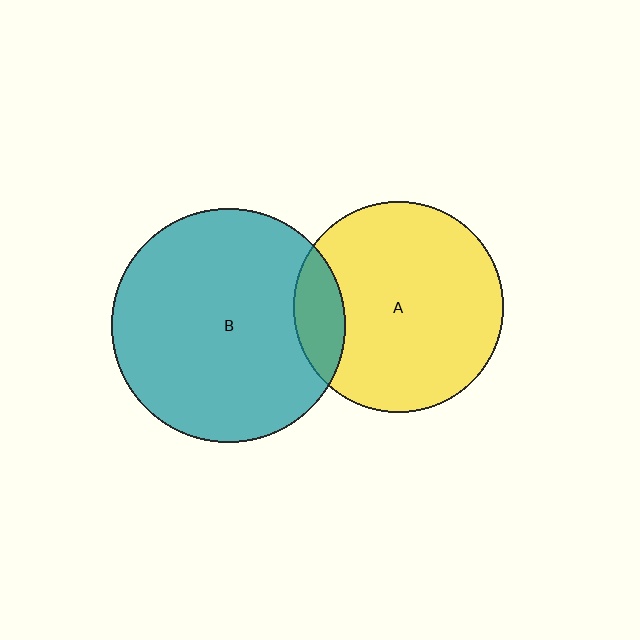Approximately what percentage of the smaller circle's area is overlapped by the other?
Approximately 15%.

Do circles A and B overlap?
Yes.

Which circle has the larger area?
Circle B (teal).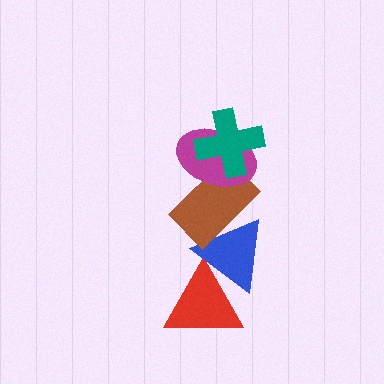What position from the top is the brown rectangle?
The brown rectangle is 3rd from the top.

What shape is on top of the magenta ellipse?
The teal cross is on top of the magenta ellipse.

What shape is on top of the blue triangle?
The brown rectangle is on top of the blue triangle.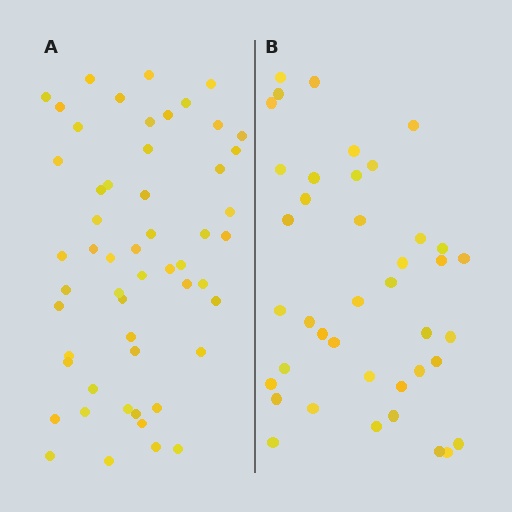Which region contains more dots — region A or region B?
Region A (the left region) has more dots.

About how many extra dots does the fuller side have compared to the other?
Region A has approximately 15 more dots than region B.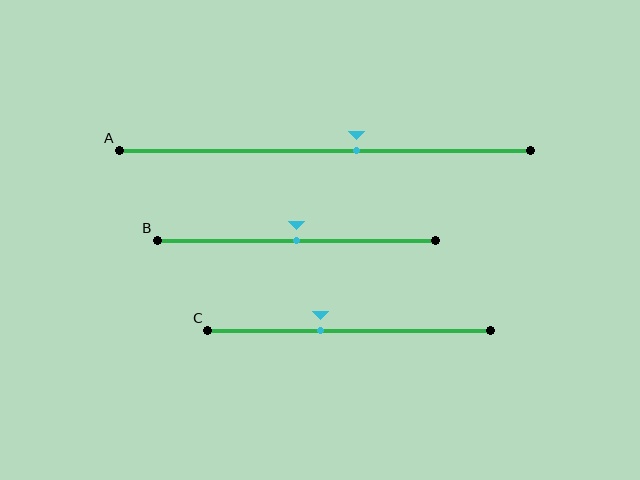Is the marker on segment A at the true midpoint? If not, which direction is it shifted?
No, the marker on segment A is shifted to the right by about 8% of the segment length.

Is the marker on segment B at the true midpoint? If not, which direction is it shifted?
Yes, the marker on segment B is at the true midpoint.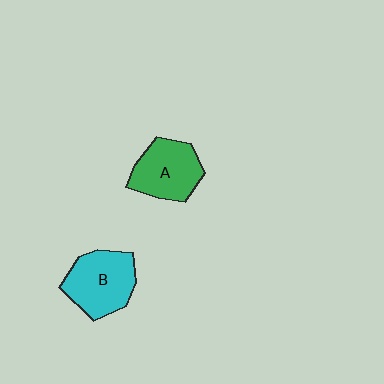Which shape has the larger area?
Shape B (cyan).